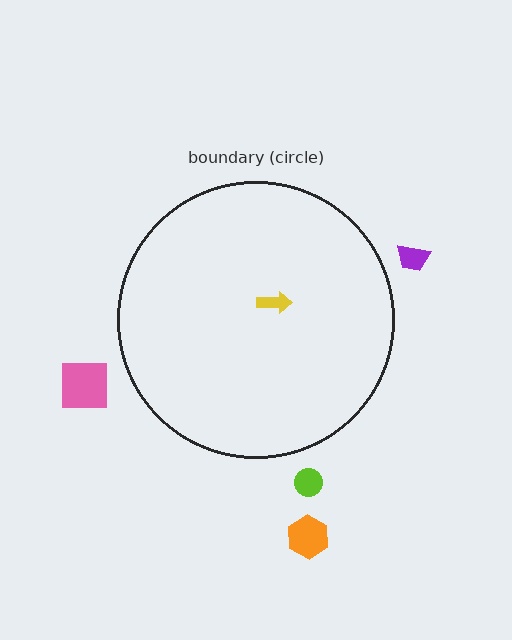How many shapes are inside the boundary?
1 inside, 4 outside.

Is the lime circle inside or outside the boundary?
Outside.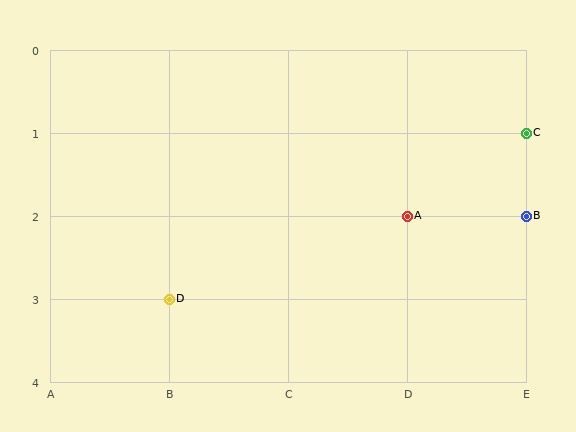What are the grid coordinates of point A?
Point A is at grid coordinates (D, 2).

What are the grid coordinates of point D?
Point D is at grid coordinates (B, 3).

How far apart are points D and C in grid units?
Points D and C are 3 columns and 2 rows apart (about 3.6 grid units diagonally).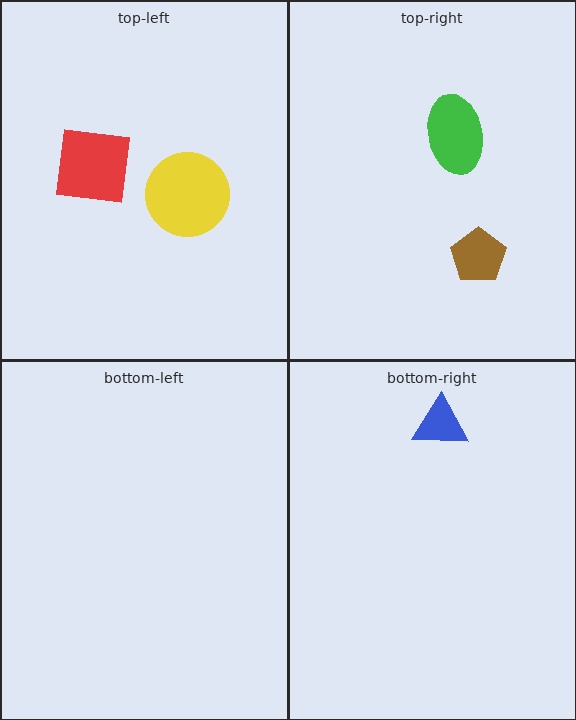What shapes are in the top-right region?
The brown pentagon, the green ellipse.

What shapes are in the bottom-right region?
The blue triangle.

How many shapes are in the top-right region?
2.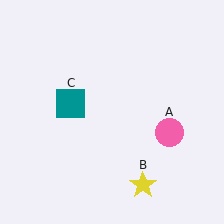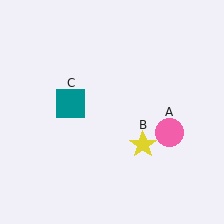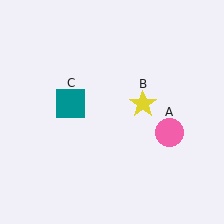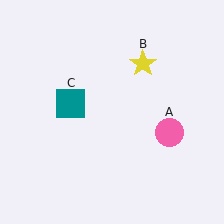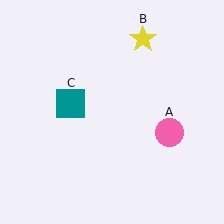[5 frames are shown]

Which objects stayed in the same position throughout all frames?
Pink circle (object A) and teal square (object C) remained stationary.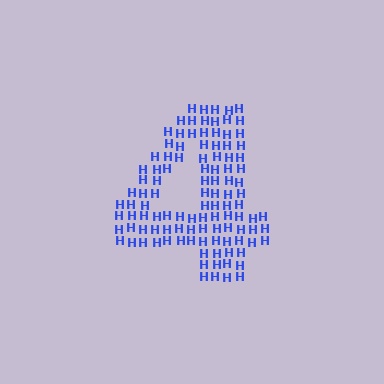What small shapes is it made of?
It is made of small letter H's.